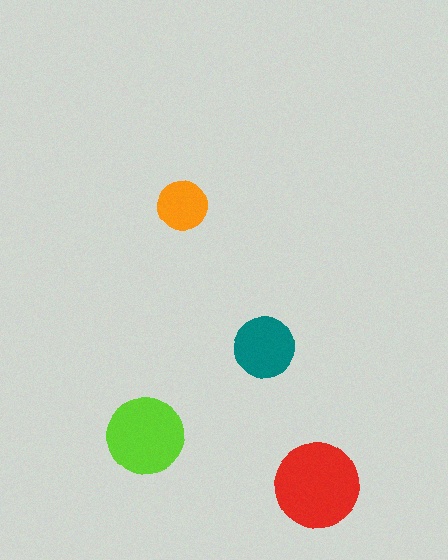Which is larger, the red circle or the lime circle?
The red one.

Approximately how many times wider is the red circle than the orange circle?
About 1.5 times wider.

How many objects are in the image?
There are 4 objects in the image.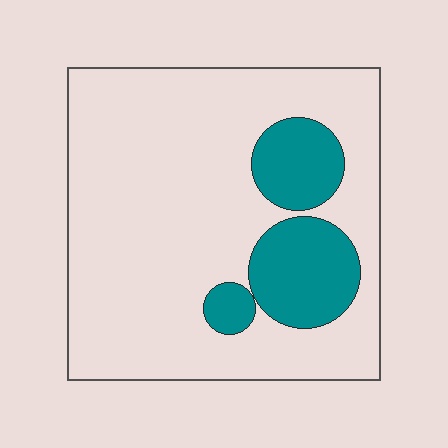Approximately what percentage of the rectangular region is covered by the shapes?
Approximately 20%.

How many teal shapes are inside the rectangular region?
3.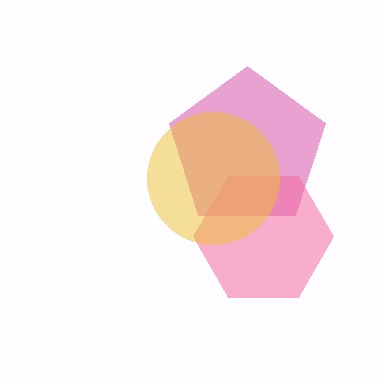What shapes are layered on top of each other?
The layered shapes are: a magenta pentagon, a pink hexagon, a yellow circle.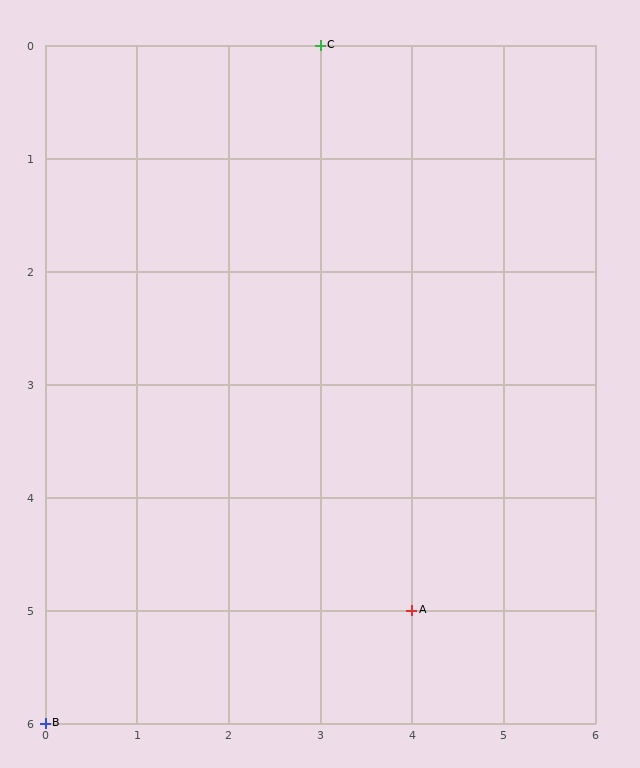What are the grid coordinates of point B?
Point B is at grid coordinates (0, 6).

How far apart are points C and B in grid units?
Points C and B are 3 columns and 6 rows apart (about 6.7 grid units diagonally).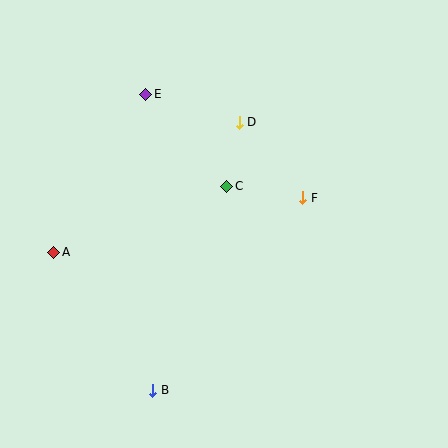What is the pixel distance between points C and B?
The distance between C and B is 217 pixels.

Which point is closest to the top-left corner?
Point E is closest to the top-left corner.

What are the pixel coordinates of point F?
Point F is at (303, 198).